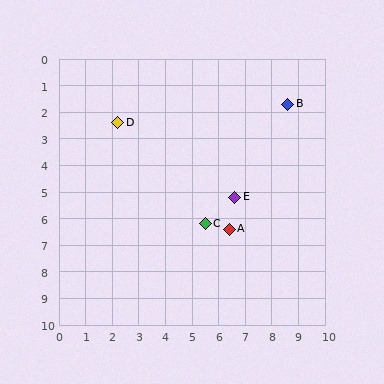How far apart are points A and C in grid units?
Points A and C are about 0.9 grid units apart.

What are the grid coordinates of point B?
Point B is at approximately (8.6, 1.7).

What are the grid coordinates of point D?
Point D is at approximately (2.2, 2.4).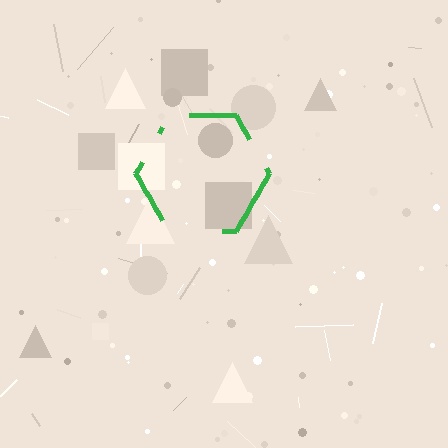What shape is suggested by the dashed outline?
The dashed outline suggests a hexagon.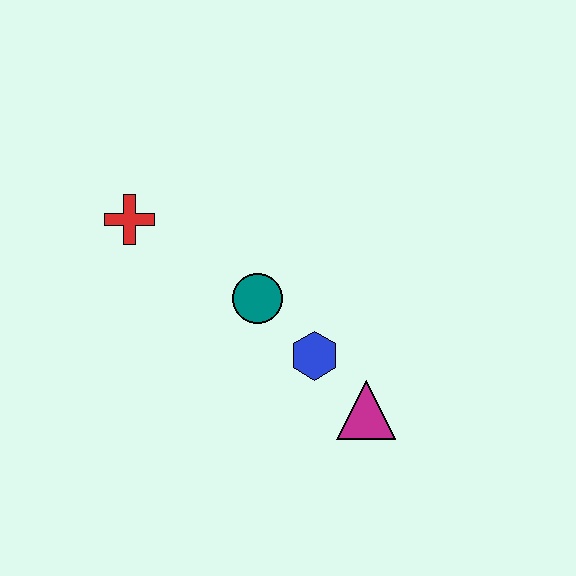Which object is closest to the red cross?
The teal circle is closest to the red cross.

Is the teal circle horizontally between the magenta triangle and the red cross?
Yes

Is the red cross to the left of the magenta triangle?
Yes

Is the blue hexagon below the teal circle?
Yes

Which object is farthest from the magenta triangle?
The red cross is farthest from the magenta triangle.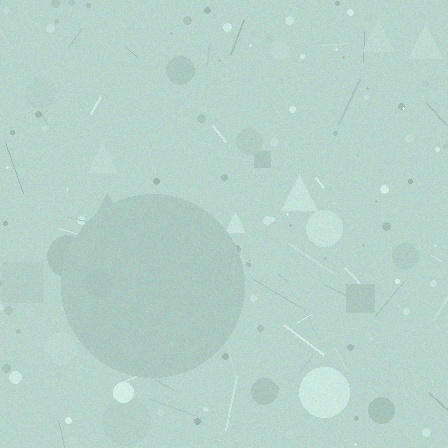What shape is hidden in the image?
A circle is hidden in the image.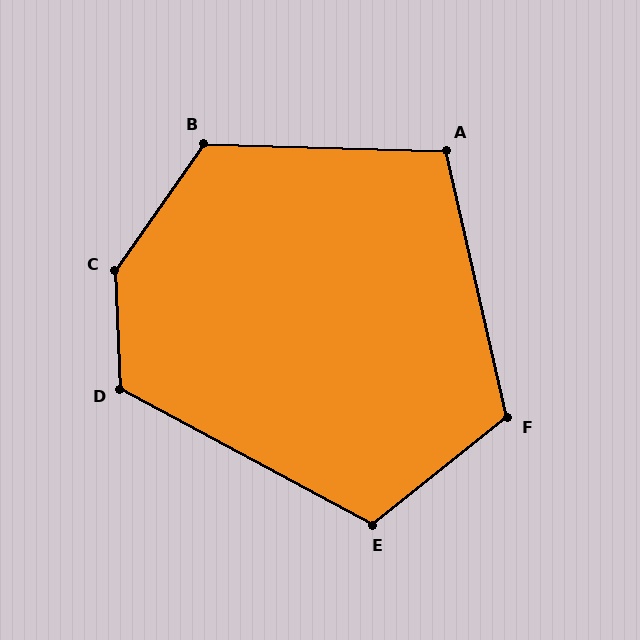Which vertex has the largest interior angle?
C, at approximately 142 degrees.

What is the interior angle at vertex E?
Approximately 113 degrees (obtuse).